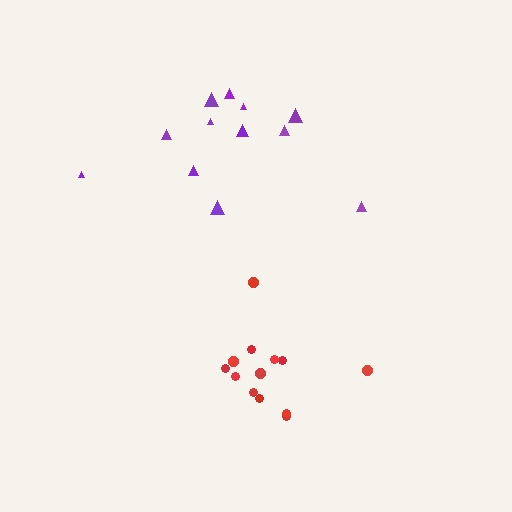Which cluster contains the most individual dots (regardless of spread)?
Red (13).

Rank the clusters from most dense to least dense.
red, purple.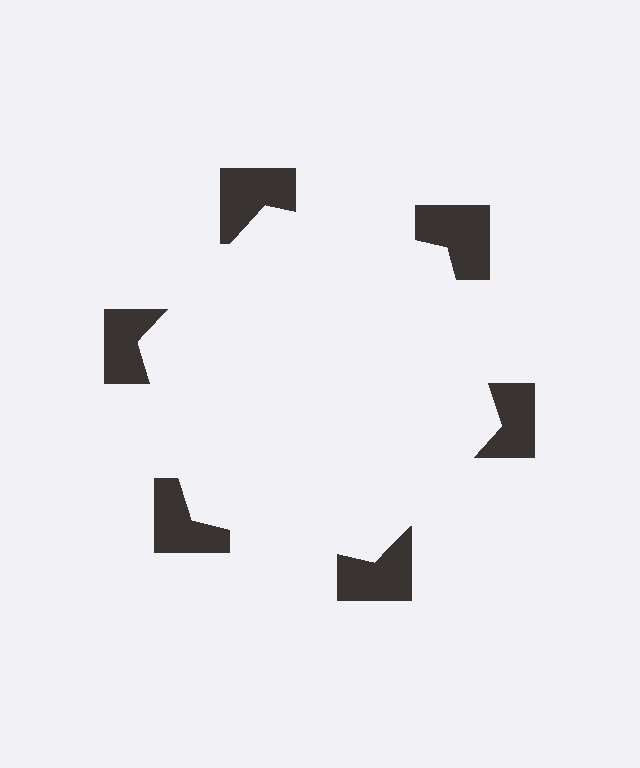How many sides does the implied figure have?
6 sides.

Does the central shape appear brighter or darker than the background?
It typically appears slightly brighter than the background, even though no actual brightness change is drawn.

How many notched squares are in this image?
There are 6 — one at each vertex of the illusory hexagon.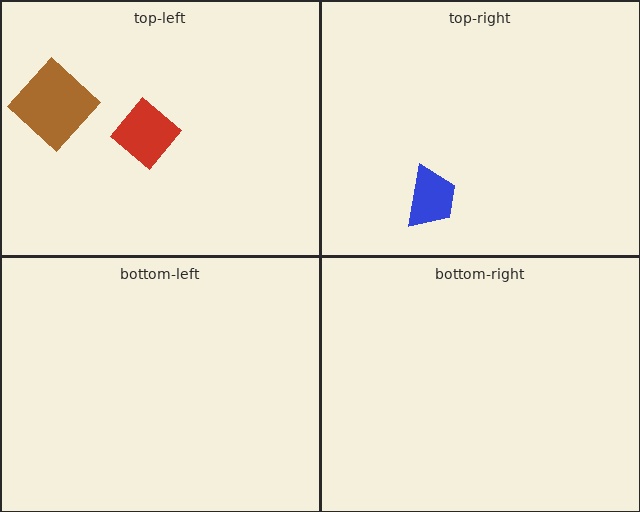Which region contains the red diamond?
The top-left region.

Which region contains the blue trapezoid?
The top-right region.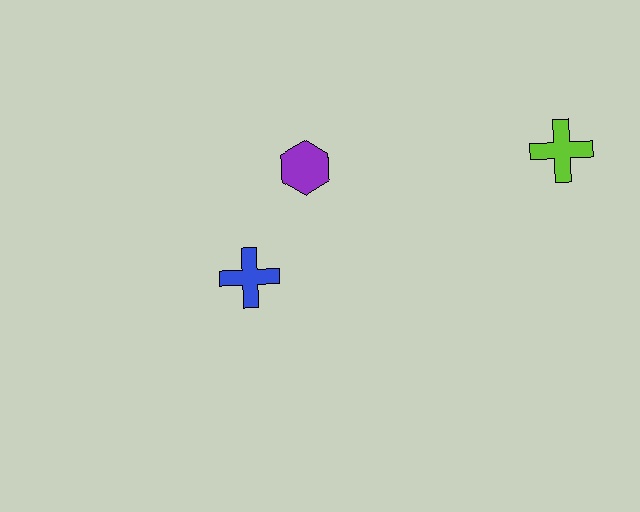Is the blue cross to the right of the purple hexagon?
No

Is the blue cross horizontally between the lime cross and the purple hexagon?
No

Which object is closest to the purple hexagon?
The blue cross is closest to the purple hexagon.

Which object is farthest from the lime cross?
The blue cross is farthest from the lime cross.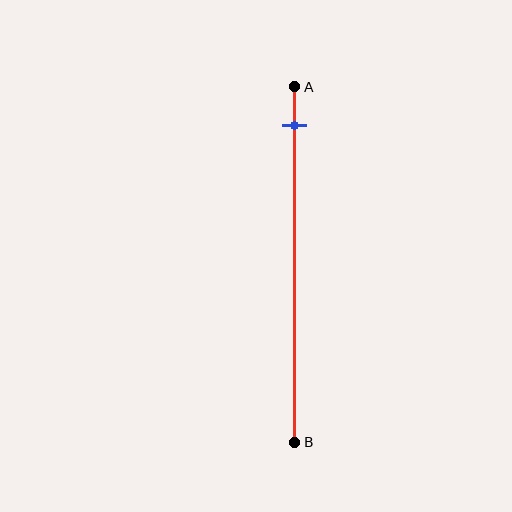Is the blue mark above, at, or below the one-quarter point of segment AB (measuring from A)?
The blue mark is above the one-quarter point of segment AB.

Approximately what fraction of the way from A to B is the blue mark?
The blue mark is approximately 10% of the way from A to B.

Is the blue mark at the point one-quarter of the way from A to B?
No, the mark is at about 10% from A, not at the 25% one-quarter point.